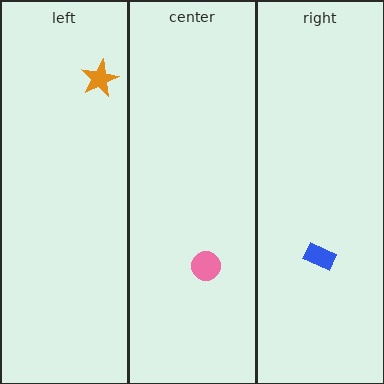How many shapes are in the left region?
1.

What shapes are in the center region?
The pink circle.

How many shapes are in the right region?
1.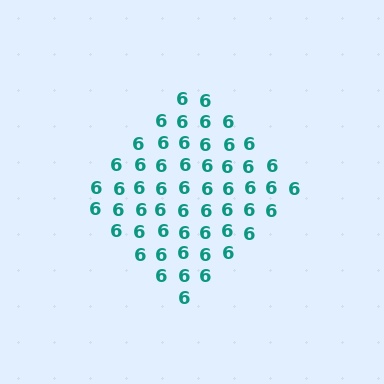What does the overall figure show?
The overall figure shows a diamond.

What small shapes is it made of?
It is made of small digit 6's.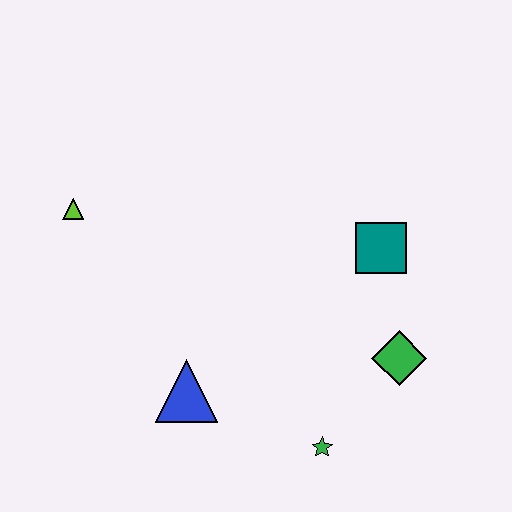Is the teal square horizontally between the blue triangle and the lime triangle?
No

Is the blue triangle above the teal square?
No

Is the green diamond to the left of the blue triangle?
No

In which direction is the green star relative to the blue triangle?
The green star is to the right of the blue triangle.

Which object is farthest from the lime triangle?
The green diamond is farthest from the lime triangle.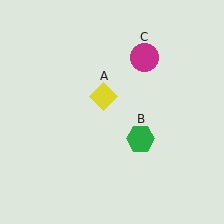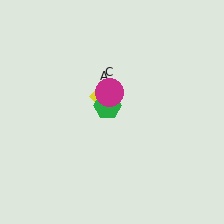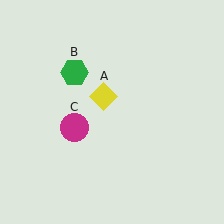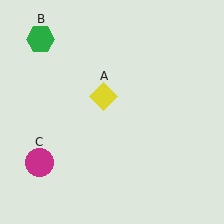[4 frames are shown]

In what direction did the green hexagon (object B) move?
The green hexagon (object B) moved up and to the left.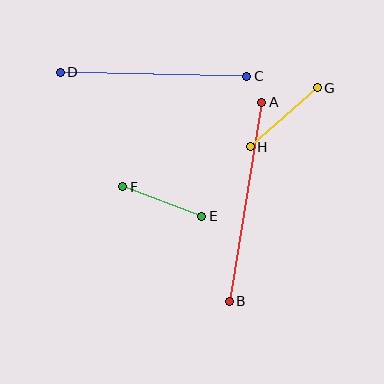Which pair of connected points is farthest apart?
Points A and B are farthest apart.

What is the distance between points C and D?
The distance is approximately 187 pixels.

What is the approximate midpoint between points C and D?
The midpoint is at approximately (154, 74) pixels.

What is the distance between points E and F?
The distance is approximately 84 pixels.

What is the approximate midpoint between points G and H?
The midpoint is at approximately (284, 117) pixels.